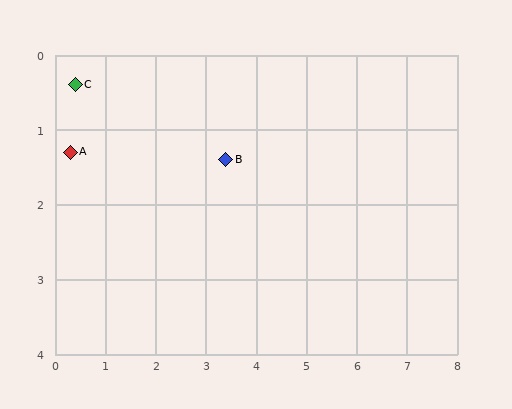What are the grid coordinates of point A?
Point A is at approximately (0.3, 1.3).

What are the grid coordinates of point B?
Point B is at approximately (3.4, 1.4).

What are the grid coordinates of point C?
Point C is at approximately (0.4, 0.4).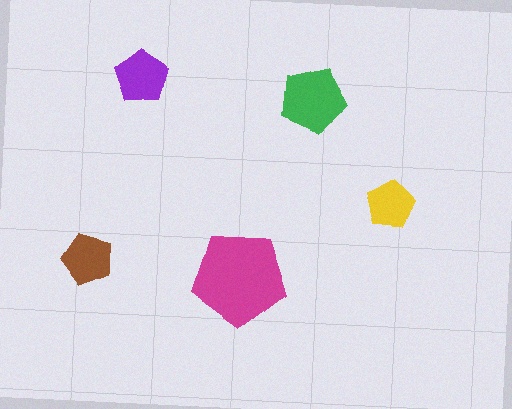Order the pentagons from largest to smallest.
the magenta one, the green one, the purple one, the brown one, the yellow one.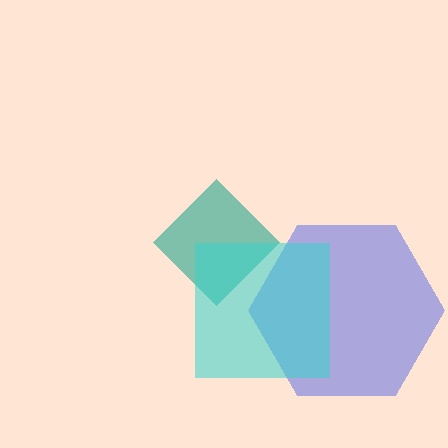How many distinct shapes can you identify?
There are 3 distinct shapes: a blue hexagon, a teal diamond, a cyan square.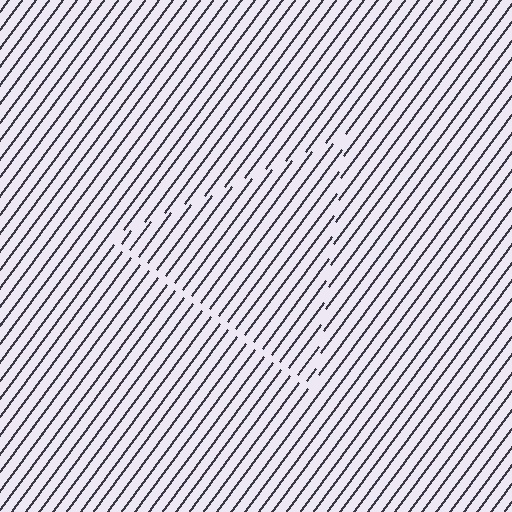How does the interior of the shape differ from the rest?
The interior of the shape contains the same grating, shifted by half a period — the contour is defined by the phase discontinuity where line-ends from the inner and outer gratings abut.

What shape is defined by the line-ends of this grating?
An illusory triangle. The interior of the shape contains the same grating, shifted by half a period — the contour is defined by the phase discontinuity where line-ends from the inner and outer gratings abut.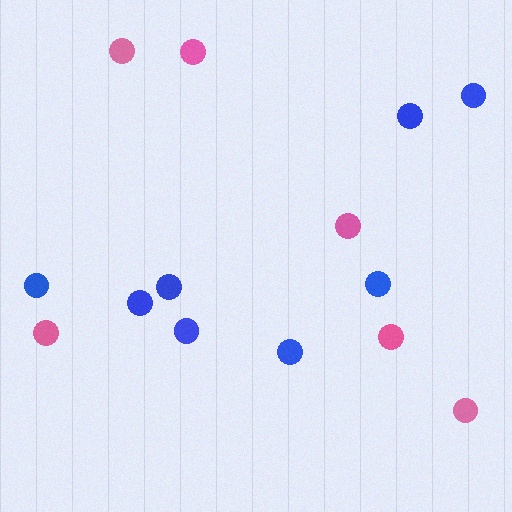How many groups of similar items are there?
There are 2 groups: one group of blue circles (8) and one group of pink circles (6).